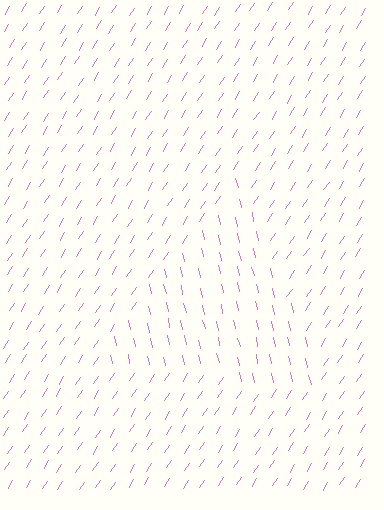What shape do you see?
I see a triangle.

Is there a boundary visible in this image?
Yes, there is a texture boundary formed by a change in line orientation.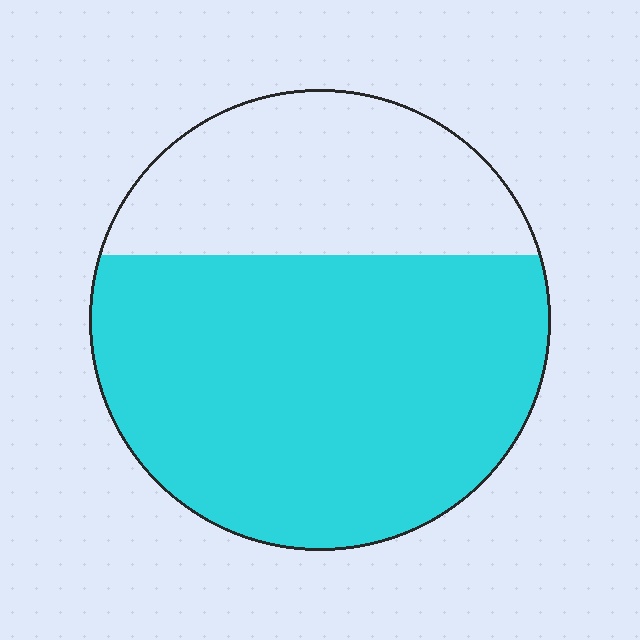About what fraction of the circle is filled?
About two thirds (2/3).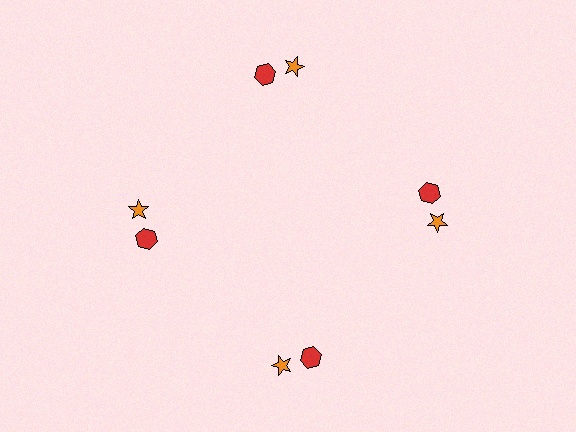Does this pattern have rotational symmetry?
Yes, this pattern has 4-fold rotational symmetry. It looks the same after rotating 90 degrees around the center.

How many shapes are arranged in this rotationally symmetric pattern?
There are 8 shapes, arranged in 4 groups of 2.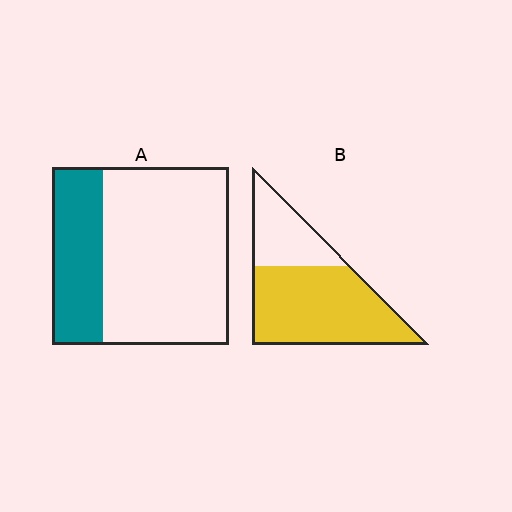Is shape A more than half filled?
No.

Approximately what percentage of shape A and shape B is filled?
A is approximately 30% and B is approximately 70%.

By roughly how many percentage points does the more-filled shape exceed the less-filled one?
By roughly 40 percentage points (B over A).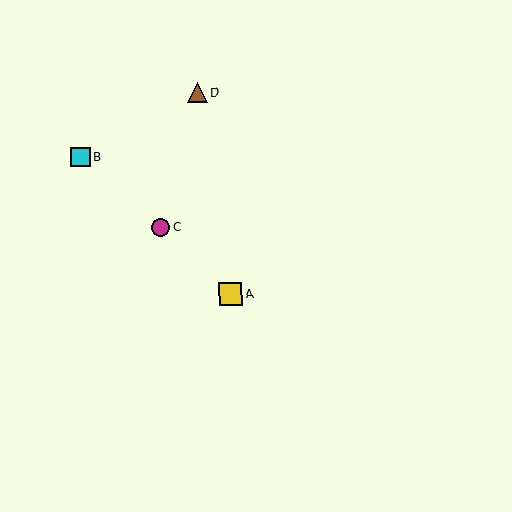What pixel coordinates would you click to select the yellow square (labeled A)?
Click at (231, 295) to select the yellow square A.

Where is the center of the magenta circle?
The center of the magenta circle is at (160, 228).